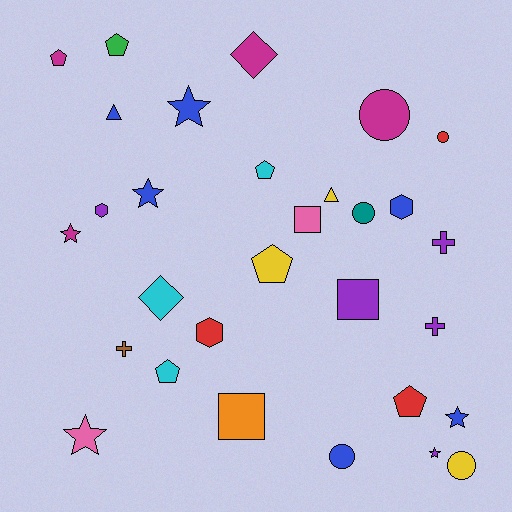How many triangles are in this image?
There are 2 triangles.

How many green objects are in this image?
There is 1 green object.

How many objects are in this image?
There are 30 objects.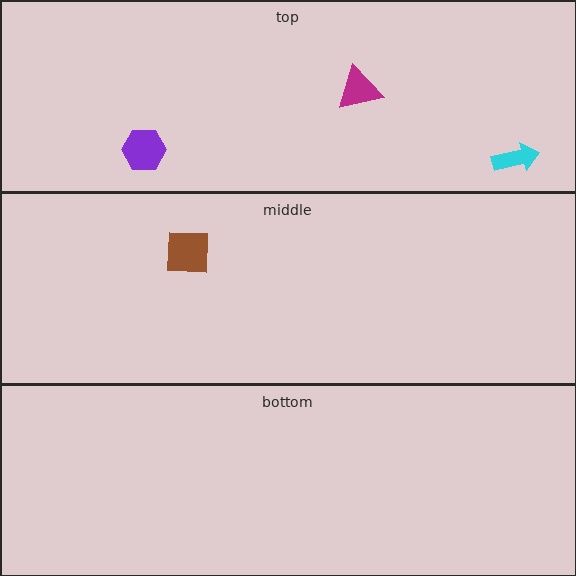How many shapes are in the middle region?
1.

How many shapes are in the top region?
3.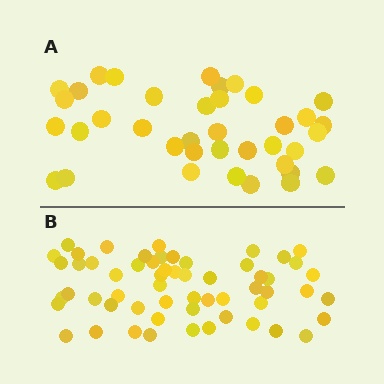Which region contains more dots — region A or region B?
Region B (the bottom region) has more dots.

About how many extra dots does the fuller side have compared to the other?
Region B has approximately 20 more dots than region A.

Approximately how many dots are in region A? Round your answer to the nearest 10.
About 40 dots. (The exact count is 38, which rounds to 40.)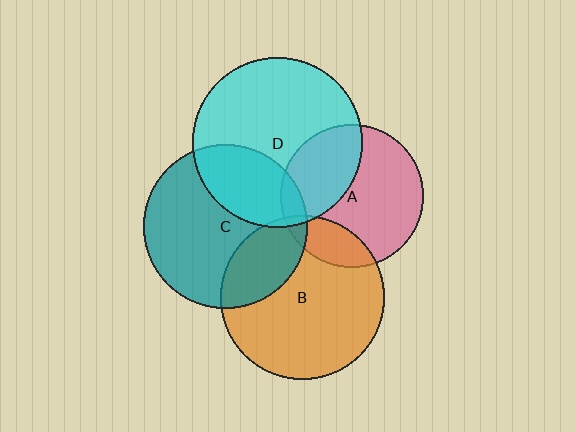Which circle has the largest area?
Circle D (cyan).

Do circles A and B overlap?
Yes.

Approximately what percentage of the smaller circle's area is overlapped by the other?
Approximately 20%.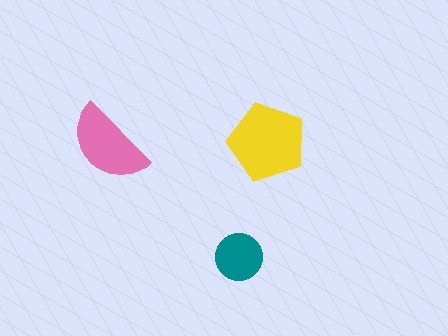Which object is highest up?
The yellow pentagon is topmost.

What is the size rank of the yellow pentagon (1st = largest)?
1st.